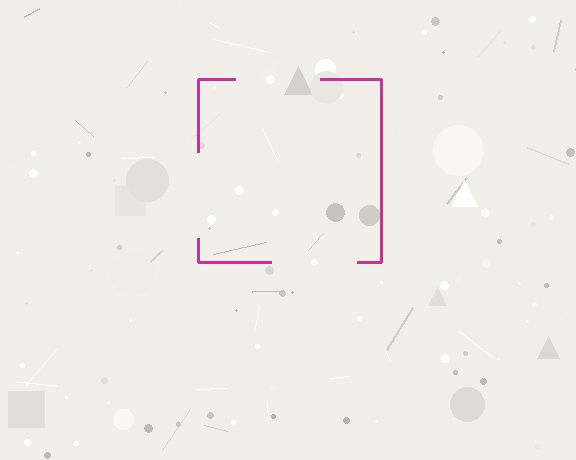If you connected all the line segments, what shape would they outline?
They would outline a square.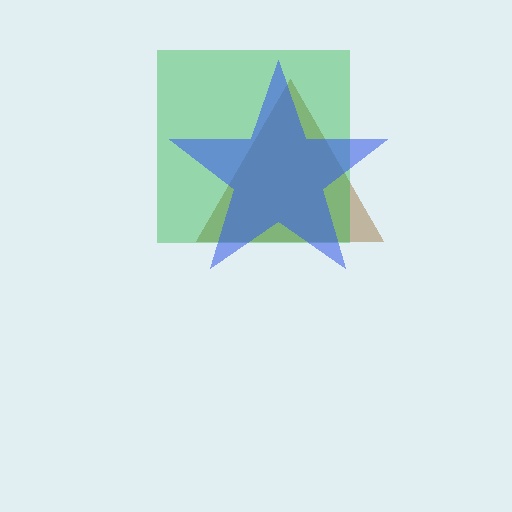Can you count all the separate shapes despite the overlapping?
Yes, there are 3 separate shapes.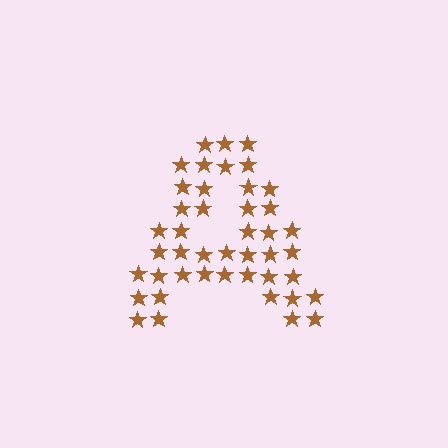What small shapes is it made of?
It is made of small stars.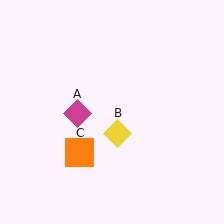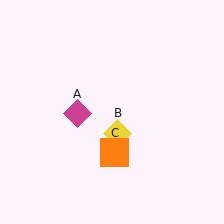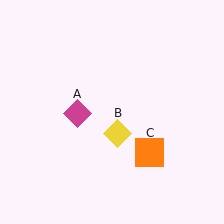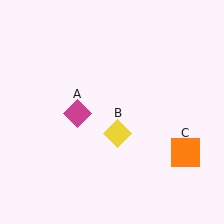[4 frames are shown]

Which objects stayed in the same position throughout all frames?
Magenta diamond (object A) and yellow diamond (object B) remained stationary.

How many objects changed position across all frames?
1 object changed position: orange square (object C).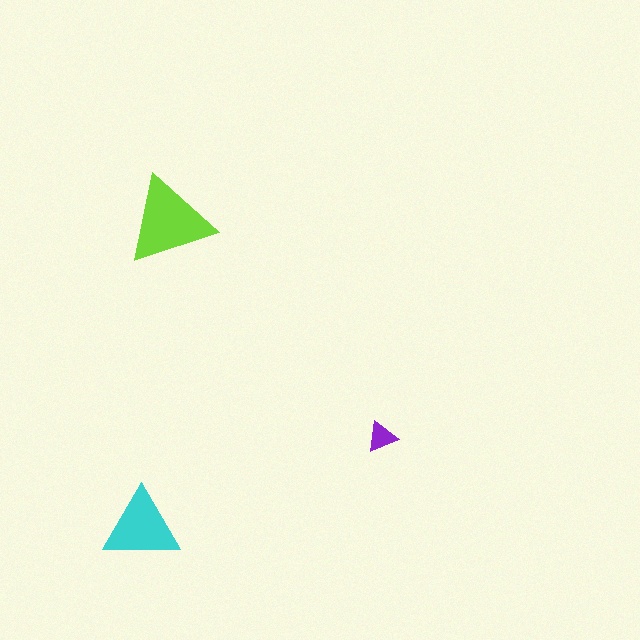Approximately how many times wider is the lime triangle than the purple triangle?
About 3 times wider.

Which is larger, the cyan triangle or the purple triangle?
The cyan one.